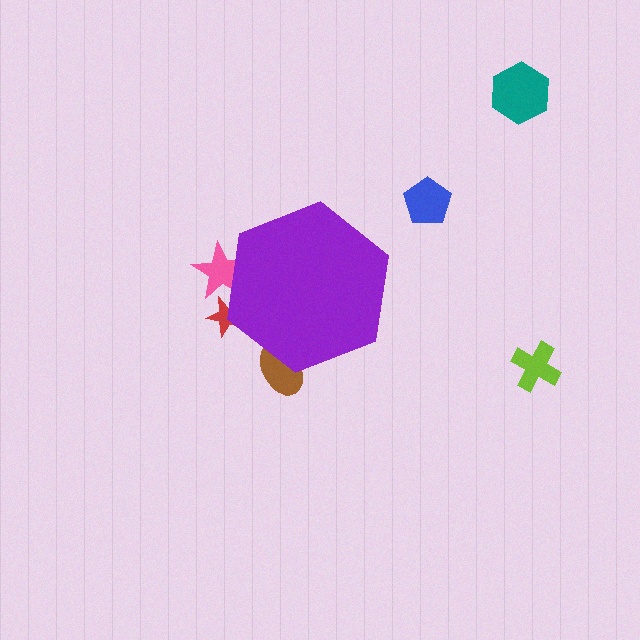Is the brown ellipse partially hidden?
Yes, the brown ellipse is partially hidden behind the purple hexagon.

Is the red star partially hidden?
Yes, the red star is partially hidden behind the purple hexagon.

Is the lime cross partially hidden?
No, the lime cross is fully visible.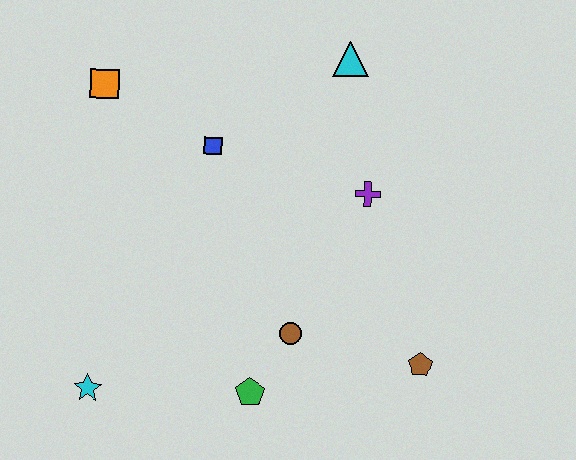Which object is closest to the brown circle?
The green pentagon is closest to the brown circle.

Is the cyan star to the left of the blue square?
Yes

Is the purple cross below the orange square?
Yes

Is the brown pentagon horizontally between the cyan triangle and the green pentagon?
No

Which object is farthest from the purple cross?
The cyan star is farthest from the purple cross.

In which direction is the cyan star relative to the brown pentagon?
The cyan star is to the left of the brown pentagon.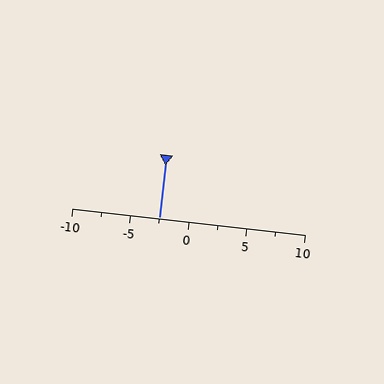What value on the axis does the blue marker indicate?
The marker indicates approximately -2.5.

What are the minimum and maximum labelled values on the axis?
The axis runs from -10 to 10.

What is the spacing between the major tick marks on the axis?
The major ticks are spaced 5 apart.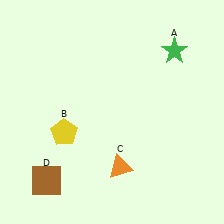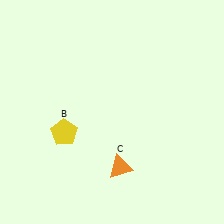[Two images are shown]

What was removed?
The brown square (D), the green star (A) were removed in Image 2.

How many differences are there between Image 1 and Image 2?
There are 2 differences between the two images.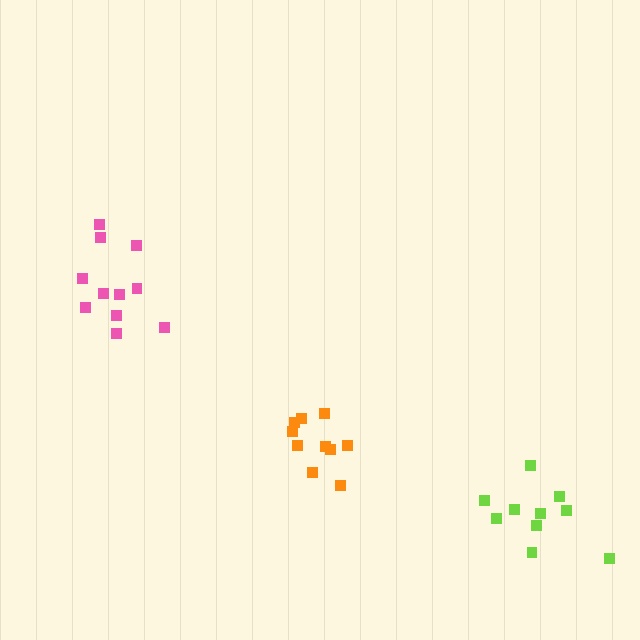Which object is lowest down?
The lime cluster is bottommost.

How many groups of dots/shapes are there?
There are 3 groups.